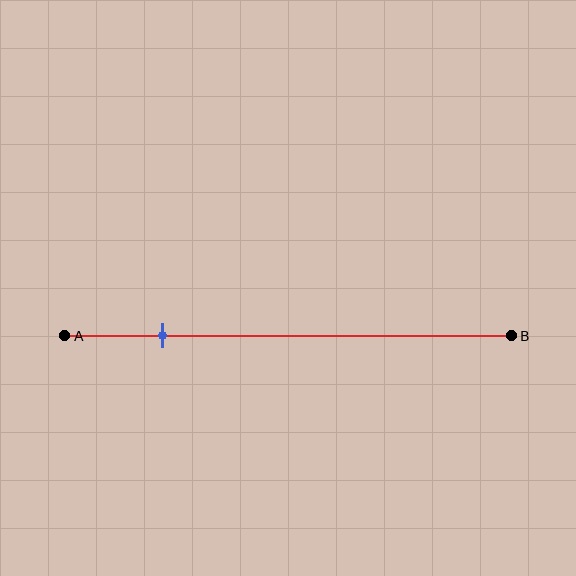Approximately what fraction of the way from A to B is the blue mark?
The blue mark is approximately 20% of the way from A to B.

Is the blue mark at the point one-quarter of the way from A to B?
No, the mark is at about 20% from A, not at the 25% one-quarter point.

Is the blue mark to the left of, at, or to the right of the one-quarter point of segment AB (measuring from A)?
The blue mark is to the left of the one-quarter point of segment AB.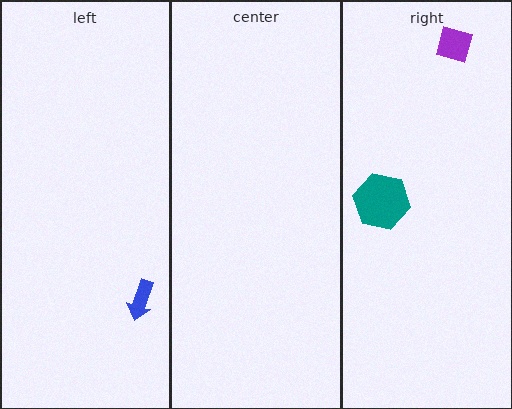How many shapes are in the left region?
1.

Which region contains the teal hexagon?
The right region.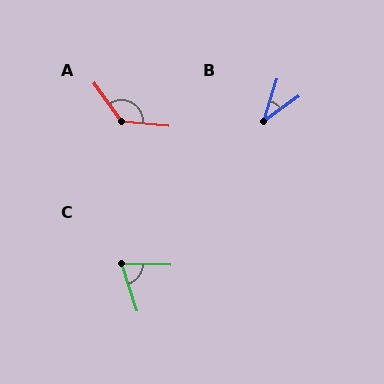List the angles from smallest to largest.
B (37°), C (70°), A (131°).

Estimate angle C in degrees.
Approximately 70 degrees.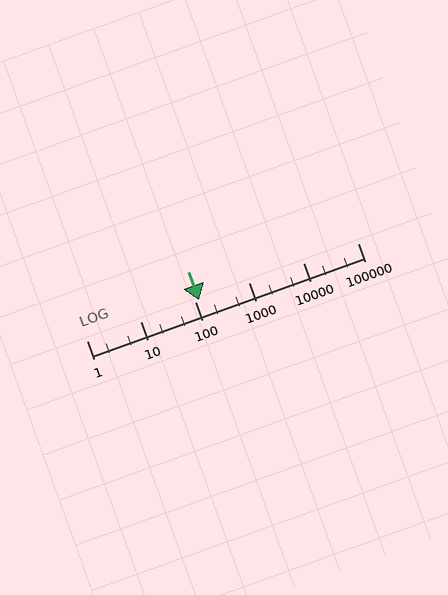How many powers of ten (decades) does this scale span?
The scale spans 5 decades, from 1 to 100000.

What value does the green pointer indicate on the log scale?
The pointer indicates approximately 120.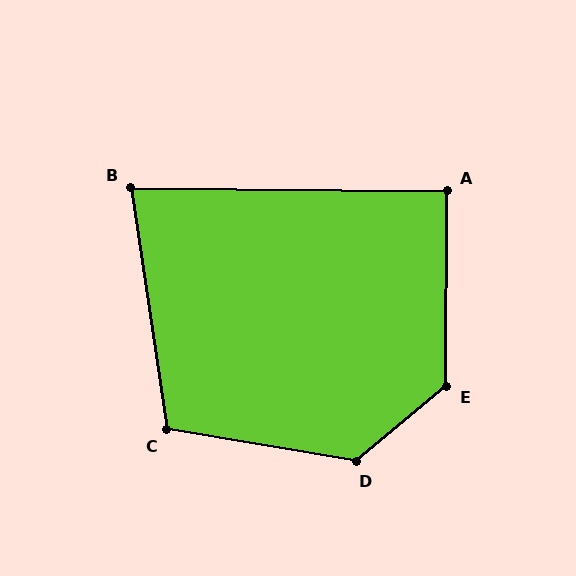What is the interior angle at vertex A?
Approximately 90 degrees (approximately right).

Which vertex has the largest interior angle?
D, at approximately 131 degrees.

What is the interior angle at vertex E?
Approximately 130 degrees (obtuse).